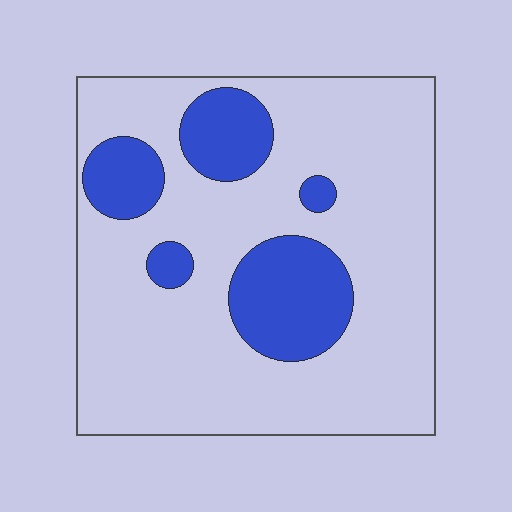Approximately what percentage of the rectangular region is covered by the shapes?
Approximately 20%.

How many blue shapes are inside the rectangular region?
5.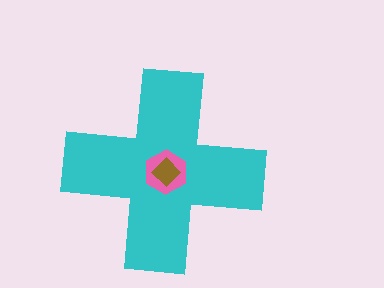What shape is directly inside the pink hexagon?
The brown diamond.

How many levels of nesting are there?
3.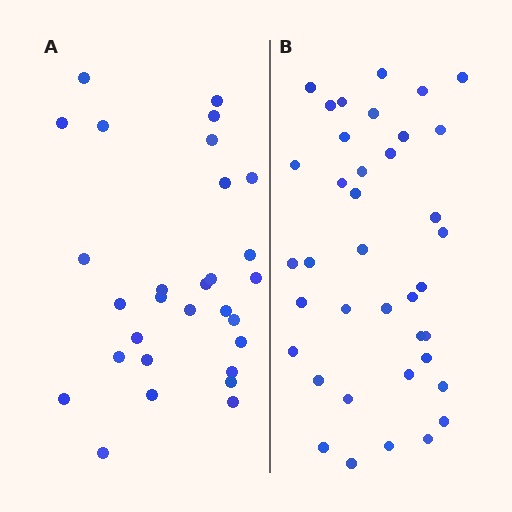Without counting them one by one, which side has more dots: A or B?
Region B (the right region) has more dots.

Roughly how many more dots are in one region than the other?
Region B has roughly 8 or so more dots than region A.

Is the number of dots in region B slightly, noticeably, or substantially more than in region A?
Region B has noticeably more, but not dramatically so. The ratio is roughly 1.3 to 1.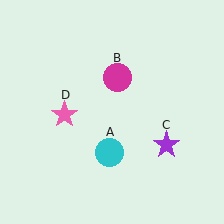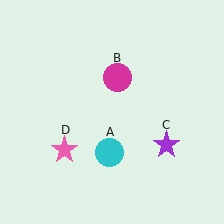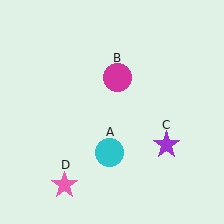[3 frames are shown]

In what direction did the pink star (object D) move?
The pink star (object D) moved down.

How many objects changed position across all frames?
1 object changed position: pink star (object D).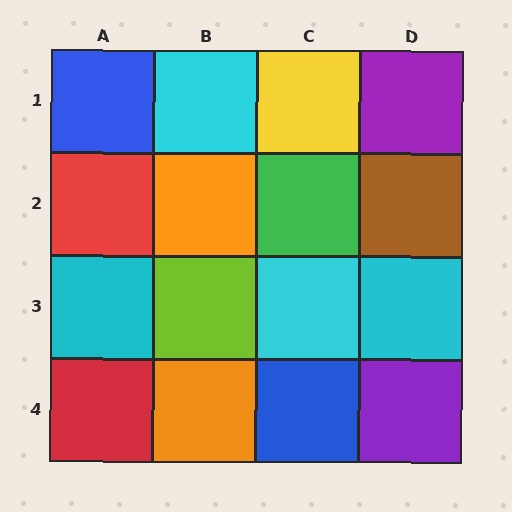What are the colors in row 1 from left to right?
Blue, cyan, yellow, purple.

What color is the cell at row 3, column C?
Cyan.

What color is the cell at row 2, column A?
Red.